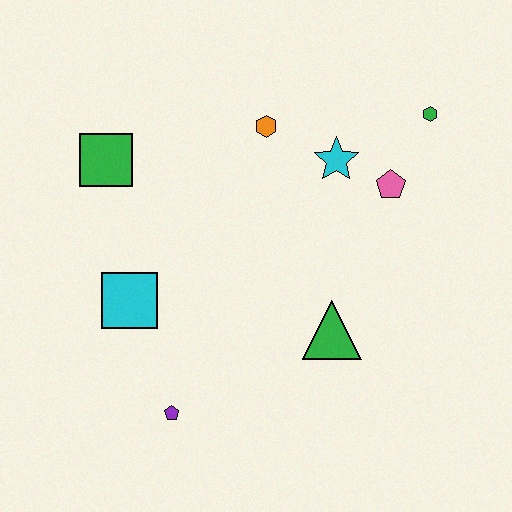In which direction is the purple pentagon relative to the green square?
The purple pentagon is below the green square.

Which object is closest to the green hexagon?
The pink pentagon is closest to the green hexagon.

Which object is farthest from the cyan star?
The purple pentagon is farthest from the cyan star.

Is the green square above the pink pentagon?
Yes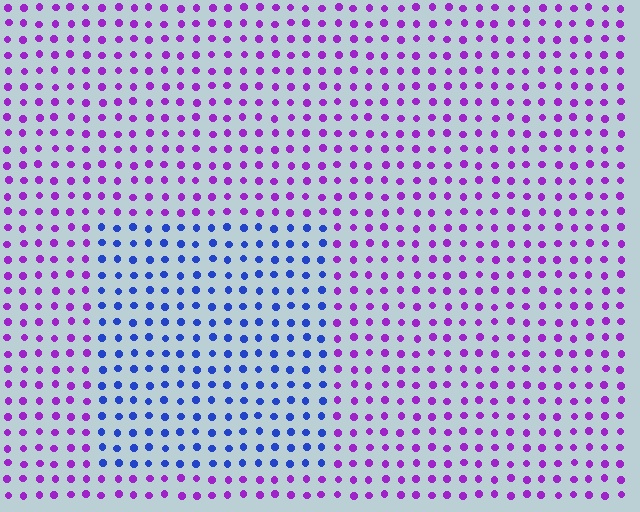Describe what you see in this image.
The image is filled with small purple elements in a uniform arrangement. A rectangle-shaped region is visible where the elements are tinted to a slightly different hue, forming a subtle color boundary.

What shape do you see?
I see a rectangle.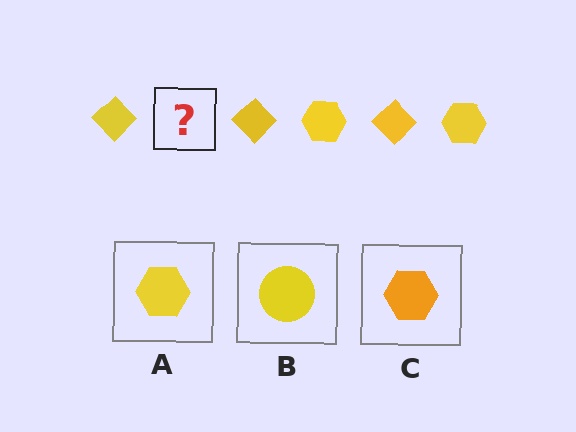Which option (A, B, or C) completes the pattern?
A.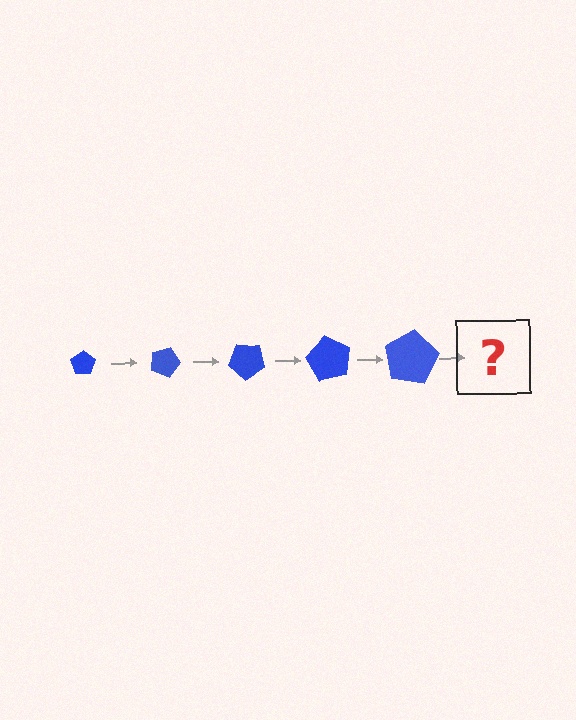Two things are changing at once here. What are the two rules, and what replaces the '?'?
The two rules are that the pentagon grows larger each step and it rotates 20 degrees each step. The '?' should be a pentagon, larger than the previous one and rotated 100 degrees from the start.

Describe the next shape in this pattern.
It should be a pentagon, larger than the previous one and rotated 100 degrees from the start.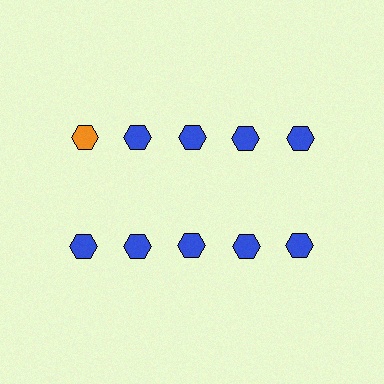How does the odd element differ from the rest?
It has a different color: orange instead of blue.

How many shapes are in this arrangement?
There are 10 shapes arranged in a grid pattern.